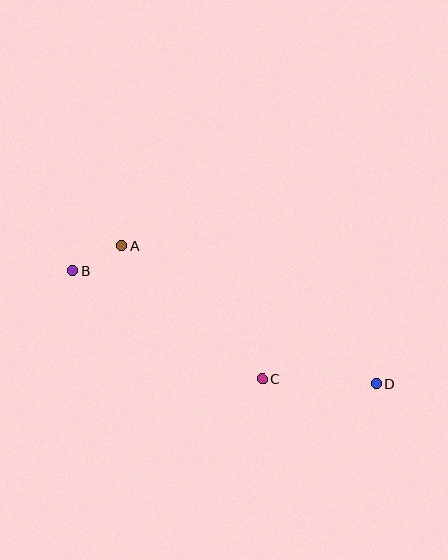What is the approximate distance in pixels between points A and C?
The distance between A and C is approximately 193 pixels.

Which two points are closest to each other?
Points A and B are closest to each other.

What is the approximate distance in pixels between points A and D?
The distance between A and D is approximately 289 pixels.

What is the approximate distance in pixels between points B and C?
The distance between B and C is approximately 218 pixels.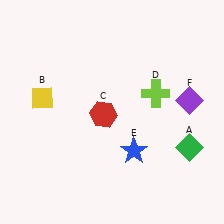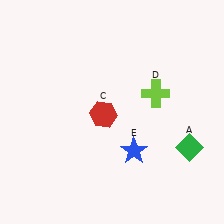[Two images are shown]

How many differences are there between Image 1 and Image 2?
There are 2 differences between the two images.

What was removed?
The yellow diamond (B), the purple diamond (F) were removed in Image 2.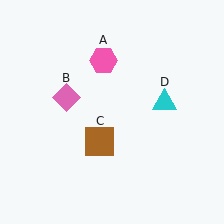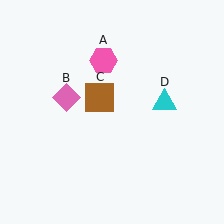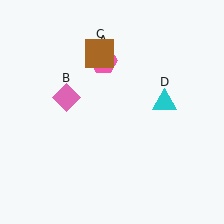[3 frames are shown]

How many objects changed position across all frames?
1 object changed position: brown square (object C).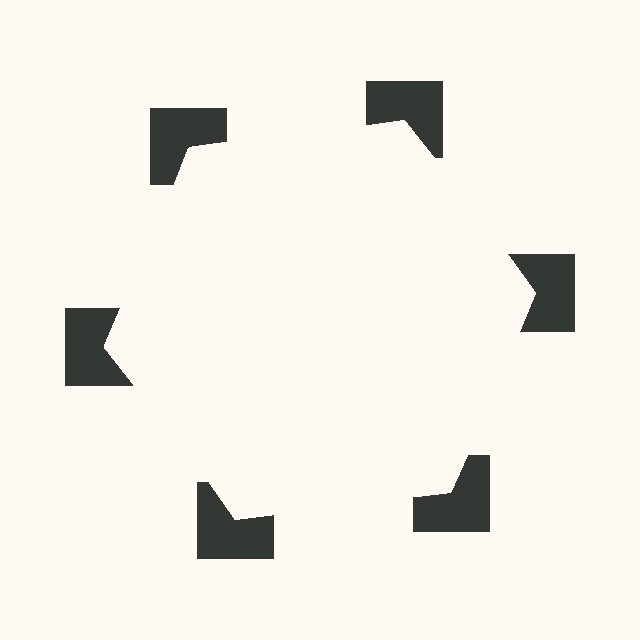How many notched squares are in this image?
There are 6 — one at each vertex of the illusory hexagon.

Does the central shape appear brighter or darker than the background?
It typically appears slightly brighter than the background, even though no actual brightness change is drawn.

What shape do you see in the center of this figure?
An illusory hexagon — its edges are inferred from the aligned wedge cuts in the notched squares, not physically drawn.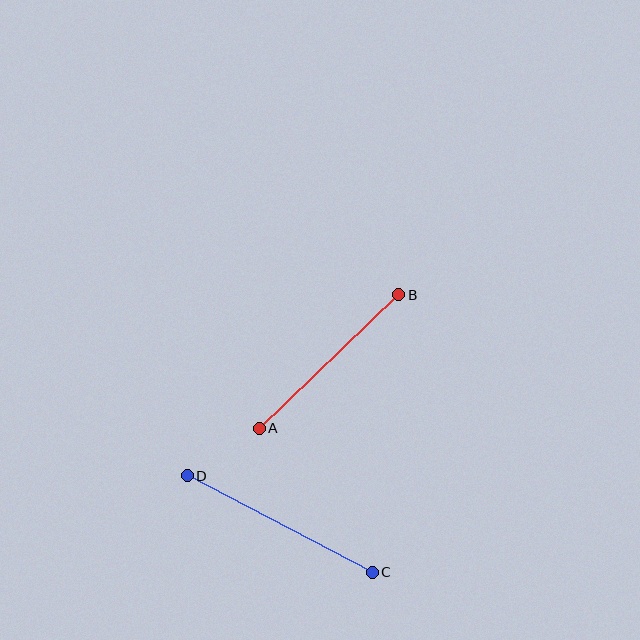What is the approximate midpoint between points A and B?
The midpoint is at approximately (329, 362) pixels.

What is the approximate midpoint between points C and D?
The midpoint is at approximately (280, 524) pixels.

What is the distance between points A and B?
The distance is approximately 193 pixels.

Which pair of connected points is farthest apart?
Points C and D are farthest apart.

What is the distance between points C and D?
The distance is approximately 208 pixels.